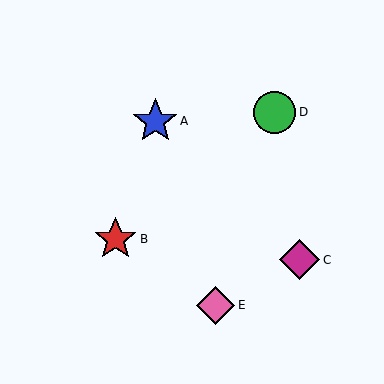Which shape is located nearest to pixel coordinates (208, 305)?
The pink diamond (labeled E) at (216, 305) is nearest to that location.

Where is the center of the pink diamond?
The center of the pink diamond is at (216, 305).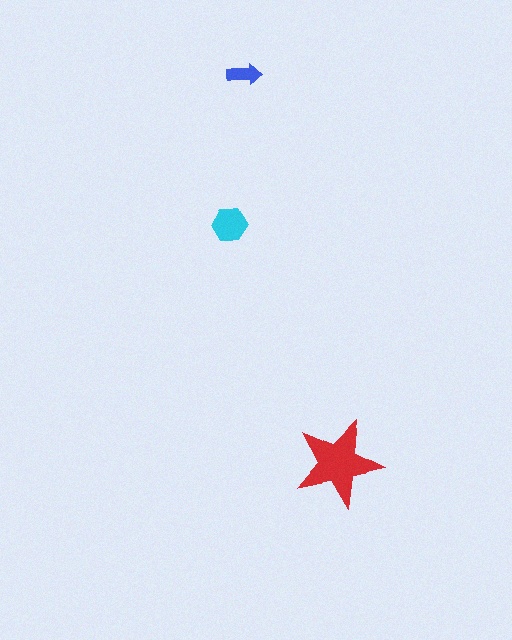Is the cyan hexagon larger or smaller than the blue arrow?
Larger.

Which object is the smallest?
The blue arrow.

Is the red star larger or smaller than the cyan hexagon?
Larger.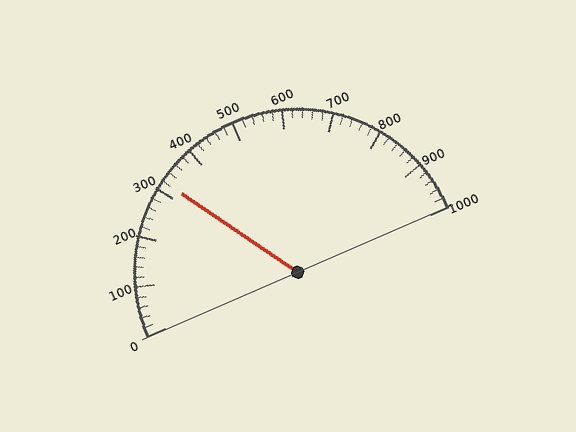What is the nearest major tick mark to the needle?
The nearest major tick mark is 300.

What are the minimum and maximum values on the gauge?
The gauge ranges from 0 to 1000.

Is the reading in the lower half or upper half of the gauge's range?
The reading is in the lower half of the range (0 to 1000).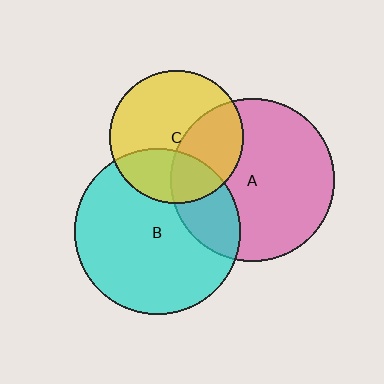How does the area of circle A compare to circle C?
Approximately 1.5 times.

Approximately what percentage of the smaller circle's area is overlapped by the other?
Approximately 30%.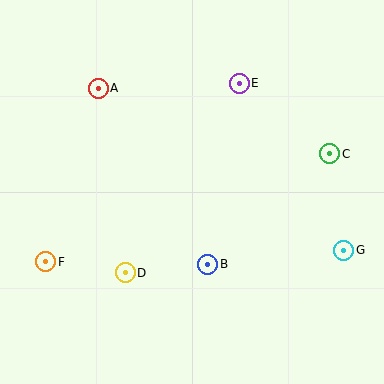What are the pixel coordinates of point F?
Point F is at (46, 262).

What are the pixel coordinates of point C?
Point C is at (330, 154).